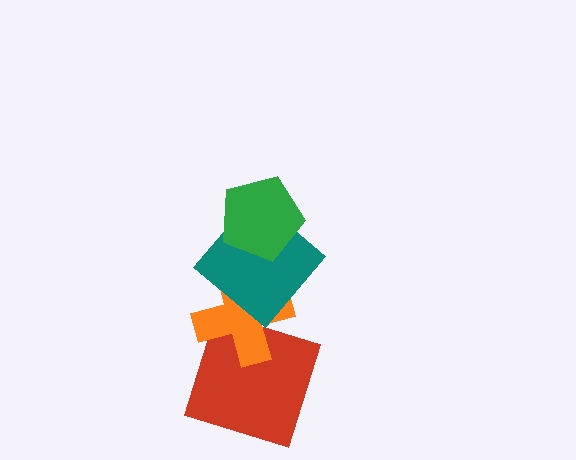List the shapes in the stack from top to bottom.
From top to bottom: the green pentagon, the teal diamond, the orange cross, the red square.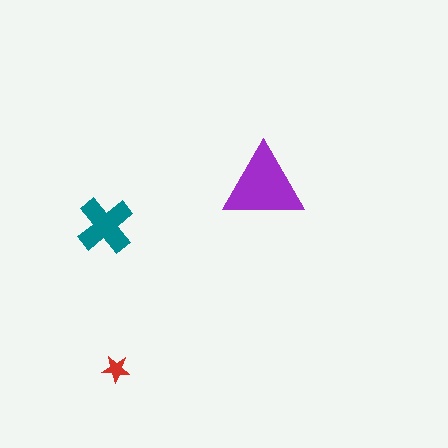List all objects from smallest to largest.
The red star, the teal cross, the purple triangle.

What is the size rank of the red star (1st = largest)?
3rd.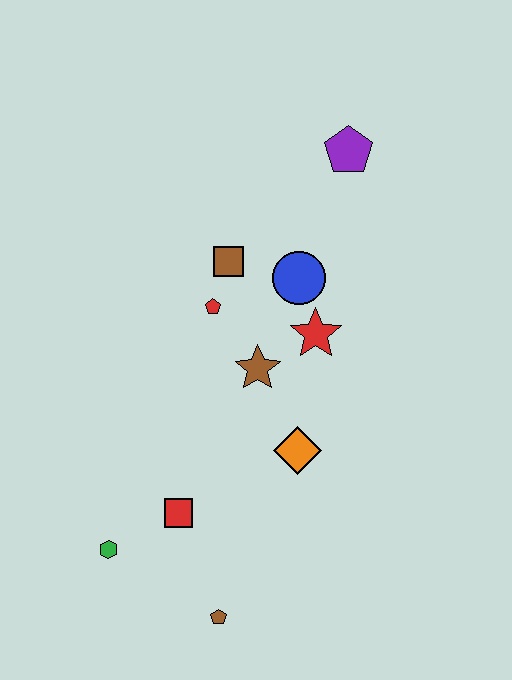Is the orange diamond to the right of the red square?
Yes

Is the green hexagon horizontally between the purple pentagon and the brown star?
No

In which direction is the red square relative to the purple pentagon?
The red square is below the purple pentagon.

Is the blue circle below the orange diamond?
No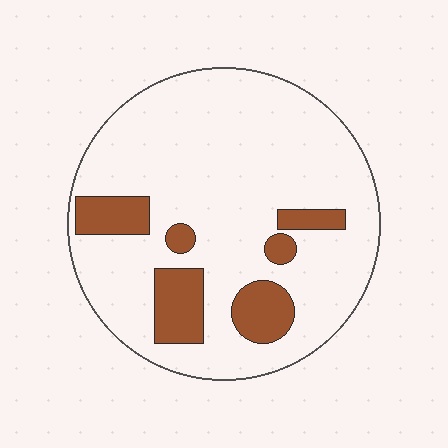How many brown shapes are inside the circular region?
6.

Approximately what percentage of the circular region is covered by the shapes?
Approximately 15%.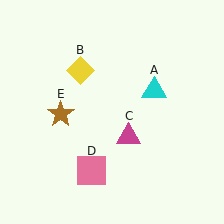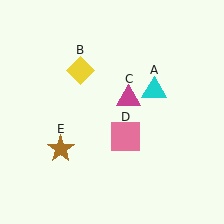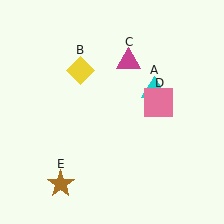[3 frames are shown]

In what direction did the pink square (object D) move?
The pink square (object D) moved up and to the right.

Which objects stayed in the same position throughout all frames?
Cyan triangle (object A) and yellow diamond (object B) remained stationary.